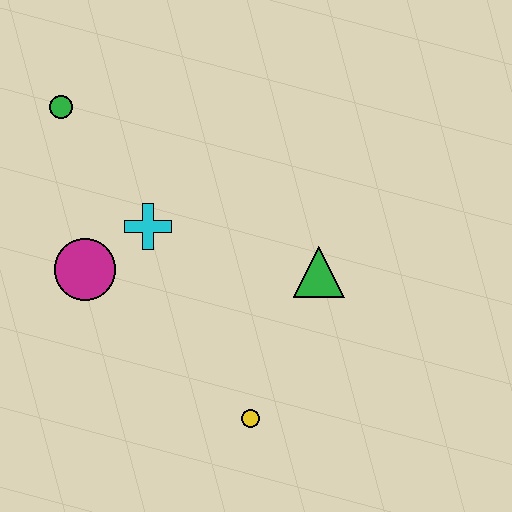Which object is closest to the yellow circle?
The green triangle is closest to the yellow circle.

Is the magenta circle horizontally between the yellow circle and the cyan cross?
No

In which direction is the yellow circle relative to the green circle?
The yellow circle is below the green circle.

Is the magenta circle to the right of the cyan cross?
No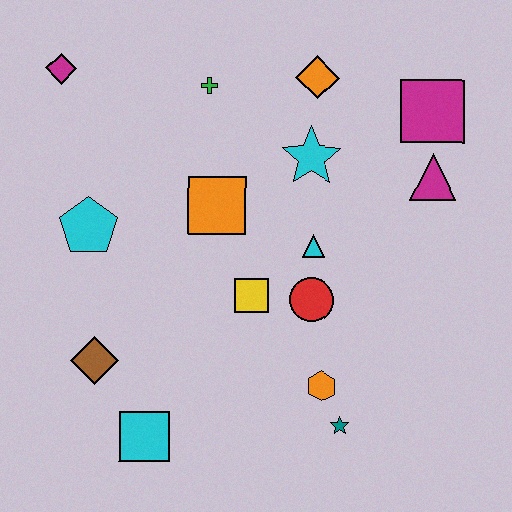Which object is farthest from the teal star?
The magenta diamond is farthest from the teal star.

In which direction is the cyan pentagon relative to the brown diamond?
The cyan pentagon is above the brown diamond.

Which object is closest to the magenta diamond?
The green cross is closest to the magenta diamond.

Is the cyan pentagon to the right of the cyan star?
No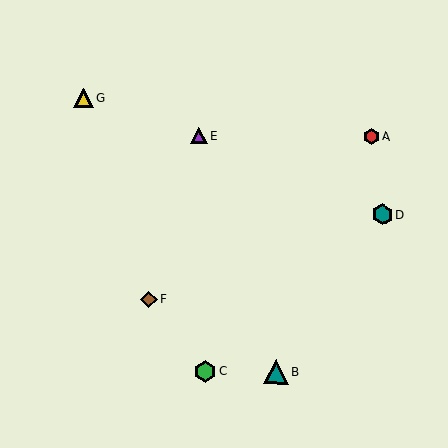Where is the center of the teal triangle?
The center of the teal triangle is at (276, 372).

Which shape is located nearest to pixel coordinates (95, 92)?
The yellow triangle (labeled G) at (84, 98) is nearest to that location.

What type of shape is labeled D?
Shape D is a teal hexagon.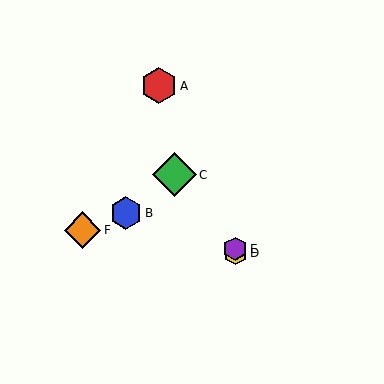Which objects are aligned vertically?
Objects D, E are aligned vertically.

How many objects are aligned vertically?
2 objects (D, E) are aligned vertically.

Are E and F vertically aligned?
No, E is at x≈235 and F is at x≈83.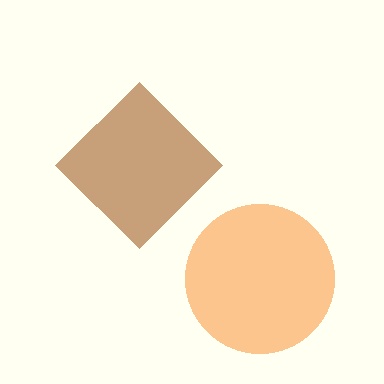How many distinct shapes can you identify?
There are 2 distinct shapes: an orange circle, a brown diamond.